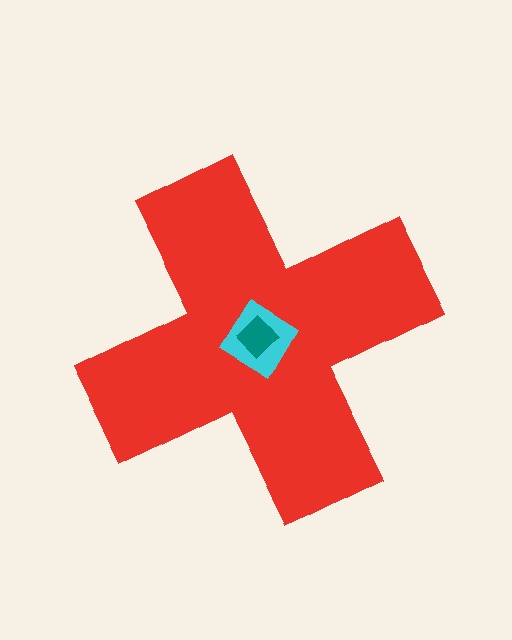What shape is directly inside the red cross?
The cyan diamond.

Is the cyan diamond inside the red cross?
Yes.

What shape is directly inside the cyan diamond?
The teal diamond.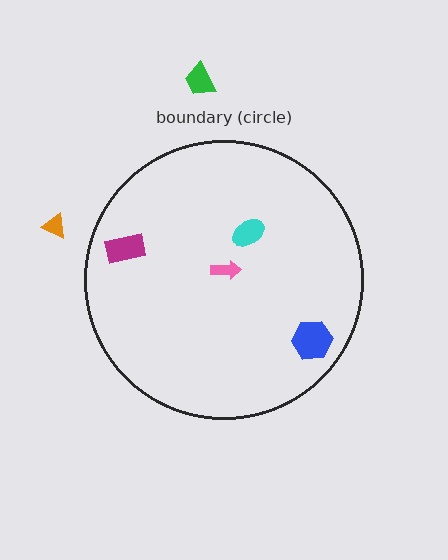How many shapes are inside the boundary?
4 inside, 2 outside.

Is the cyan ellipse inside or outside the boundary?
Inside.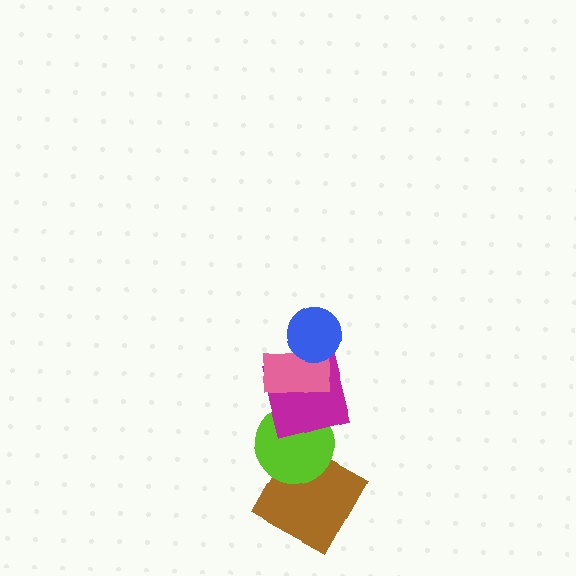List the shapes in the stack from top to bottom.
From top to bottom: the blue circle, the pink rectangle, the magenta square, the lime circle, the brown square.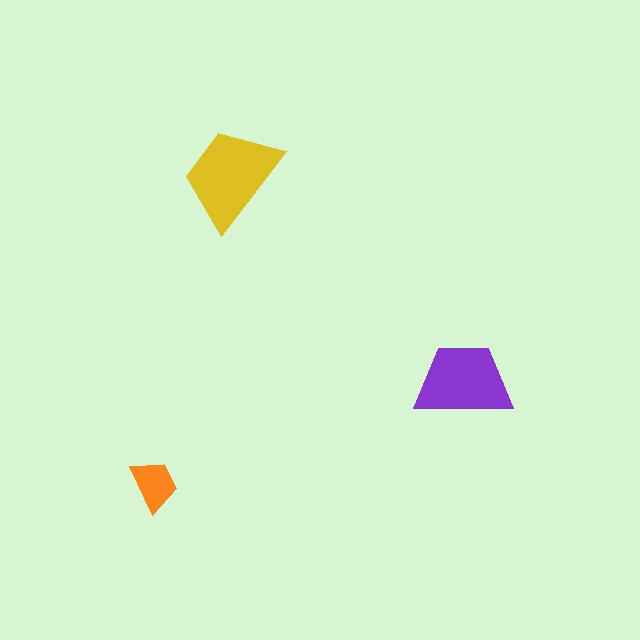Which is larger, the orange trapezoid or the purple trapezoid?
The purple one.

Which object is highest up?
The yellow trapezoid is topmost.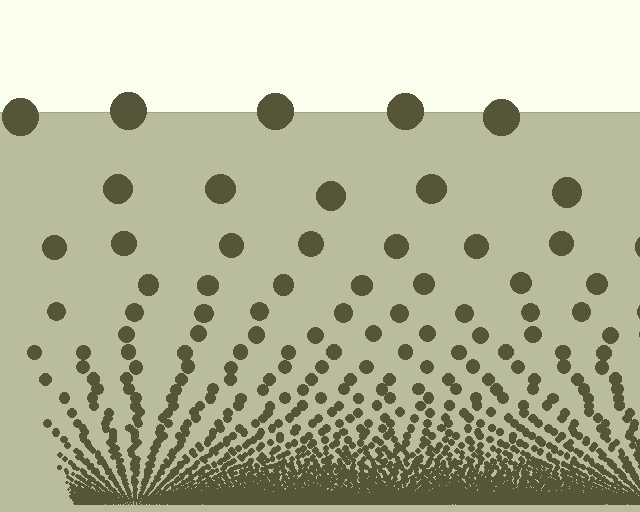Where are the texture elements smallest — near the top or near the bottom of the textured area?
Near the bottom.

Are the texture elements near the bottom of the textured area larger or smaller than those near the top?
Smaller. The gradient is inverted — elements near the bottom are smaller and denser.